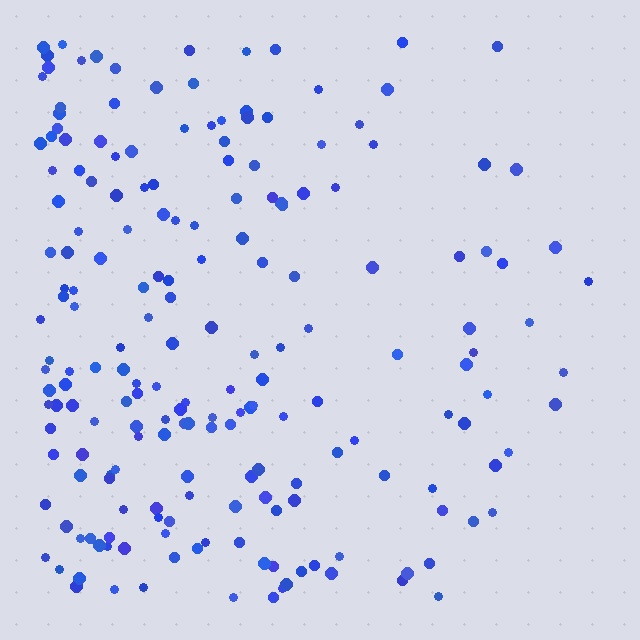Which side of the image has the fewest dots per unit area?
The right.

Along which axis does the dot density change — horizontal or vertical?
Horizontal.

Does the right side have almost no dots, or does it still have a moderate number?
Still a moderate number, just noticeably fewer than the left.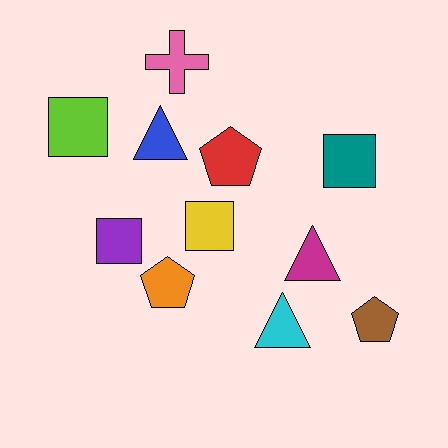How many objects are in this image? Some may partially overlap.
There are 11 objects.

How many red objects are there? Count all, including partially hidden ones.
There is 1 red object.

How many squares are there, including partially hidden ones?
There are 4 squares.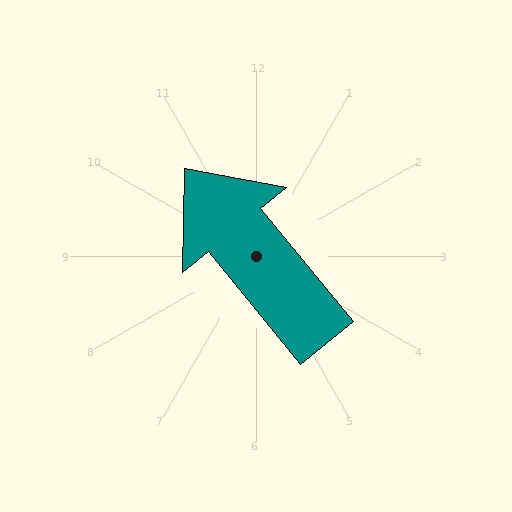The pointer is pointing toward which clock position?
Roughly 11 o'clock.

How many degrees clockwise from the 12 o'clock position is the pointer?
Approximately 321 degrees.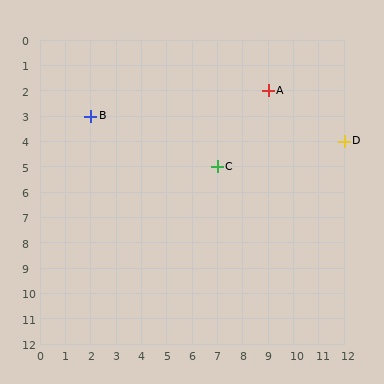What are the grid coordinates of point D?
Point D is at grid coordinates (12, 4).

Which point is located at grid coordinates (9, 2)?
Point A is at (9, 2).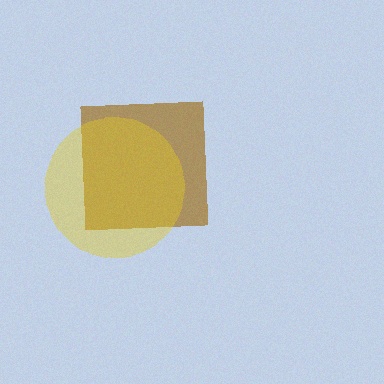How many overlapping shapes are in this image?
There are 2 overlapping shapes in the image.